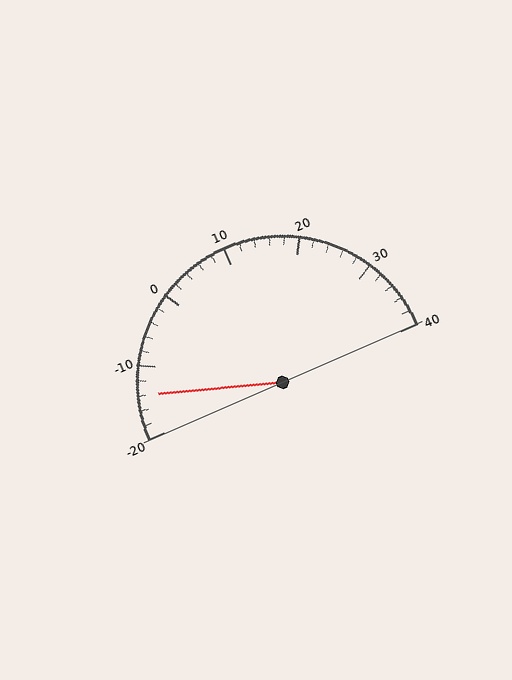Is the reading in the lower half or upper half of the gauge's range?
The reading is in the lower half of the range (-20 to 40).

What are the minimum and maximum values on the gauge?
The gauge ranges from -20 to 40.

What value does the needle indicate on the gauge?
The needle indicates approximately -14.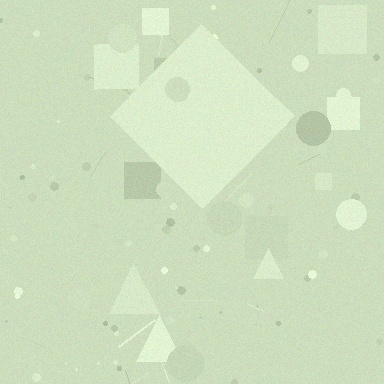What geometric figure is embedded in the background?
A diamond is embedded in the background.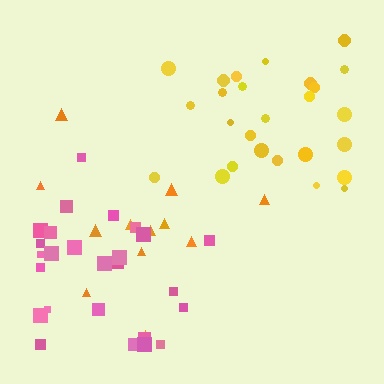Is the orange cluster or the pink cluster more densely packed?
Pink.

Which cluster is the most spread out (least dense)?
Orange.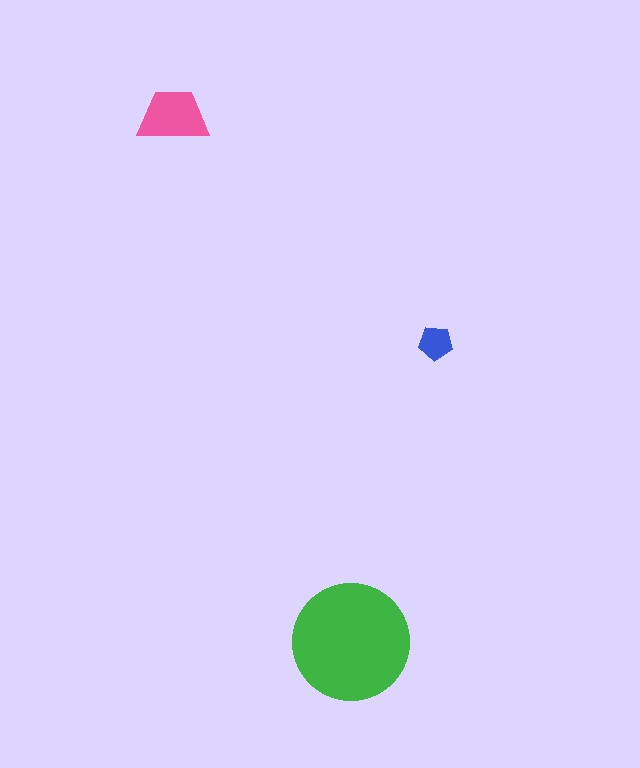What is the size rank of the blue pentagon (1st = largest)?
3rd.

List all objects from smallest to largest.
The blue pentagon, the pink trapezoid, the green circle.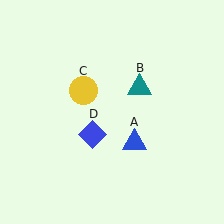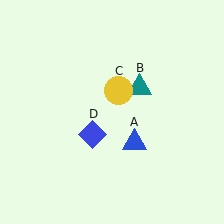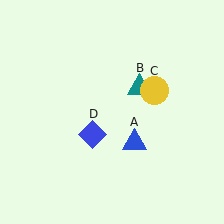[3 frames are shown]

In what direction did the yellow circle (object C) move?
The yellow circle (object C) moved right.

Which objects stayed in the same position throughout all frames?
Blue triangle (object A) and teal triangle (object B) and blue diamond (object D) remained stationary.